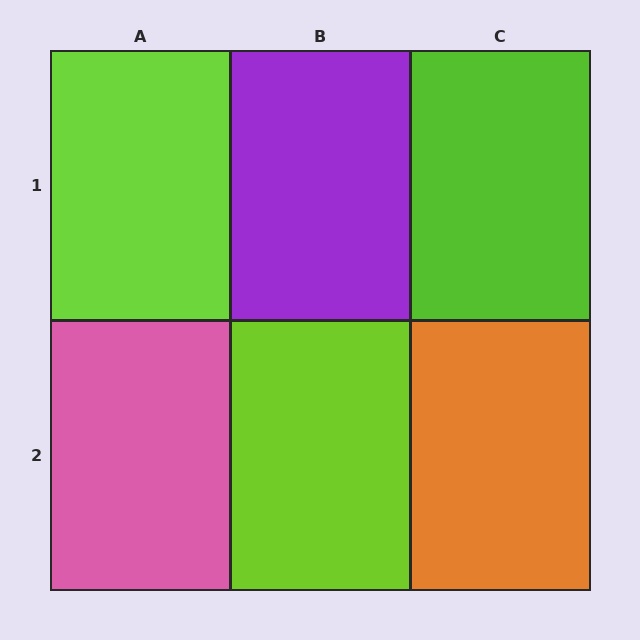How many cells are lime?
3 cells are lime.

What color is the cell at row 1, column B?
Purple.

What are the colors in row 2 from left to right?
Pink, lime, orange.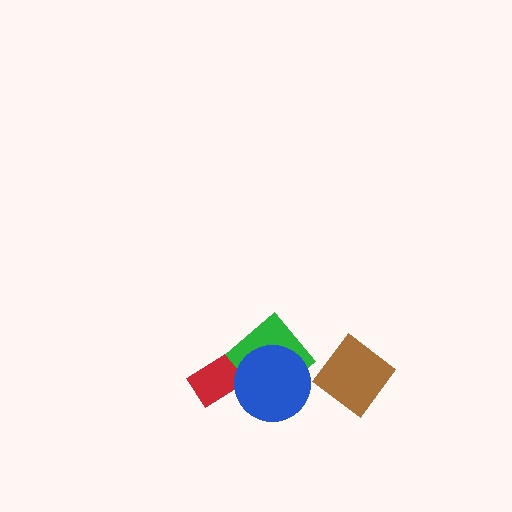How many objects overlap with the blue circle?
2 objects overlap with the blue circle.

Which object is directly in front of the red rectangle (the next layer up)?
The green diamond is directly in front of the red rectangle.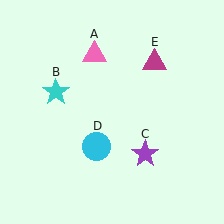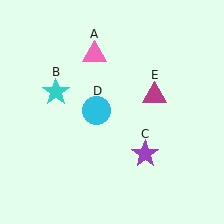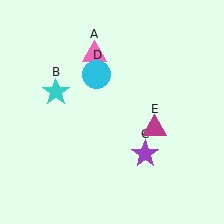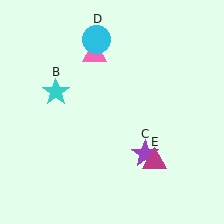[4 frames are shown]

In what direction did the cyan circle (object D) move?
The cyan circle (object D) moved up.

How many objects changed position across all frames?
2 objects changed position: cyan circle (object D), magenta triangle (object E).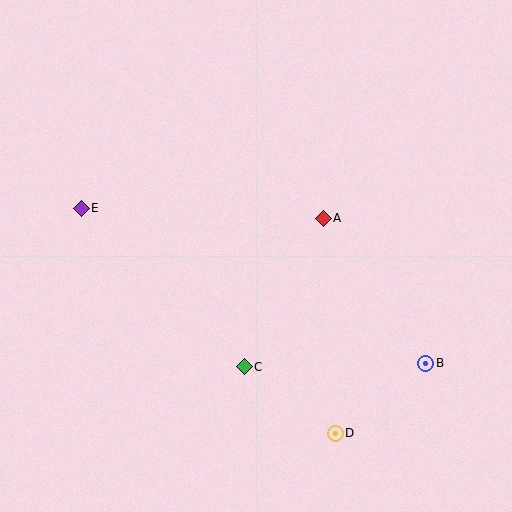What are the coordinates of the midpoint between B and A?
The midpoint between B and A is at (375, 291).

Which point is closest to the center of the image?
Point A at (323, 218) is closest to the center.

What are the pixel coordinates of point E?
Point E is at (81, 208).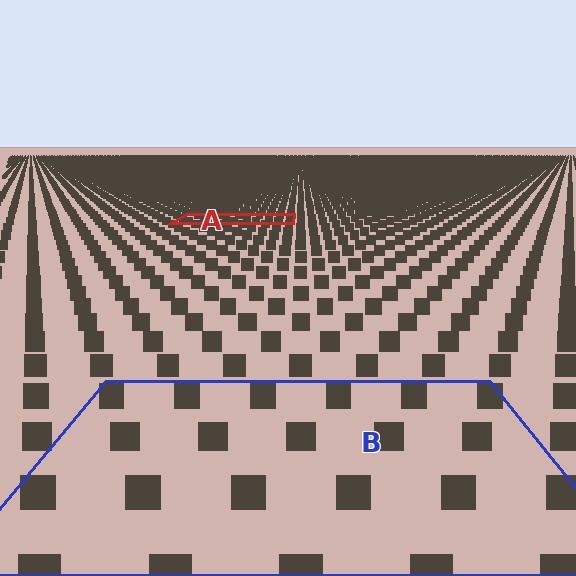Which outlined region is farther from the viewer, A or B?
Region A is farther from the viewer — the texture elements inside it appear smaller and more densely packed.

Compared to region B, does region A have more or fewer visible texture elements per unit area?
Region A has more texture elements per unit area — they are packed more densely because it is farther away.